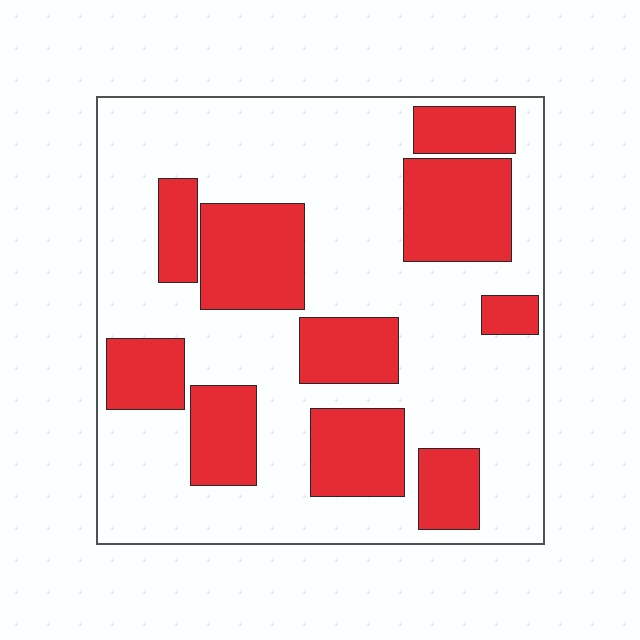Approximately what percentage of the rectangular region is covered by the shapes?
Approximately 35%.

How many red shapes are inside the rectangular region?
10.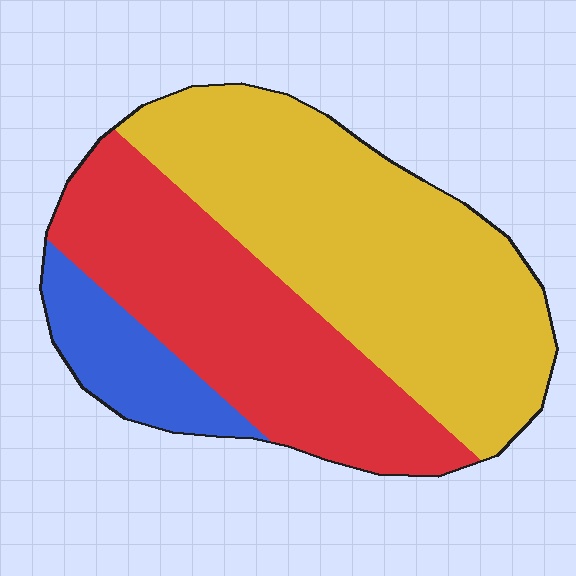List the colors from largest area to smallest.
From largest to smallest: yellow, red, blue.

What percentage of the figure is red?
Red covers about 35% of the figure.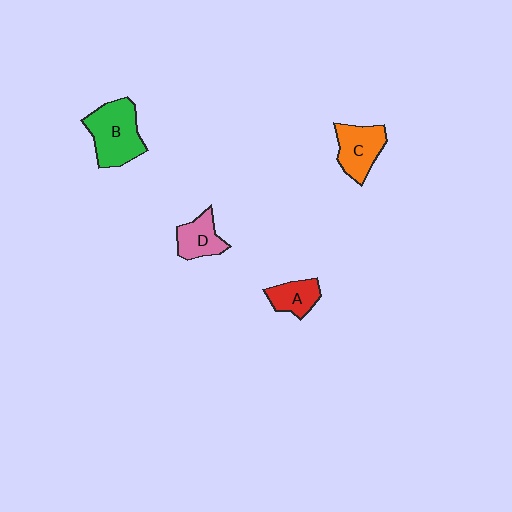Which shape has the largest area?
Shape B (green).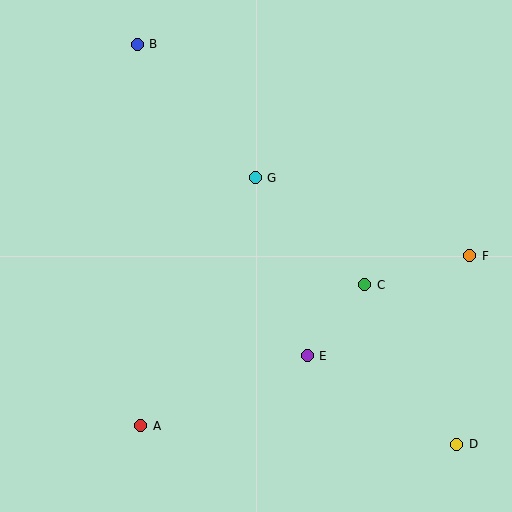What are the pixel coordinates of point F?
Point F is at (470, 256).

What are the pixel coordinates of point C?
Point C is at (365, 285).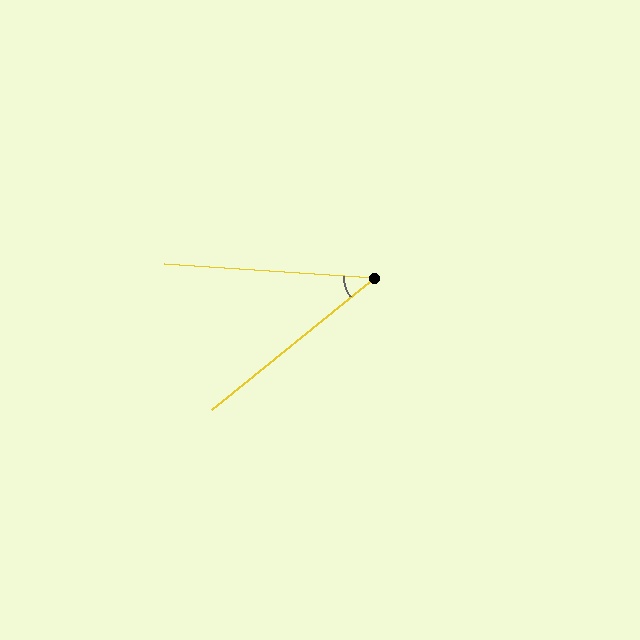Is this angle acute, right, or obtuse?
It is acute.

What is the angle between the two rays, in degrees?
Approximately 43 degrees.